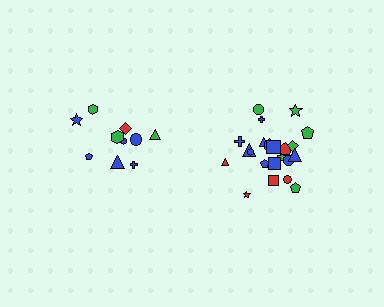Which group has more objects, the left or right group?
The right group.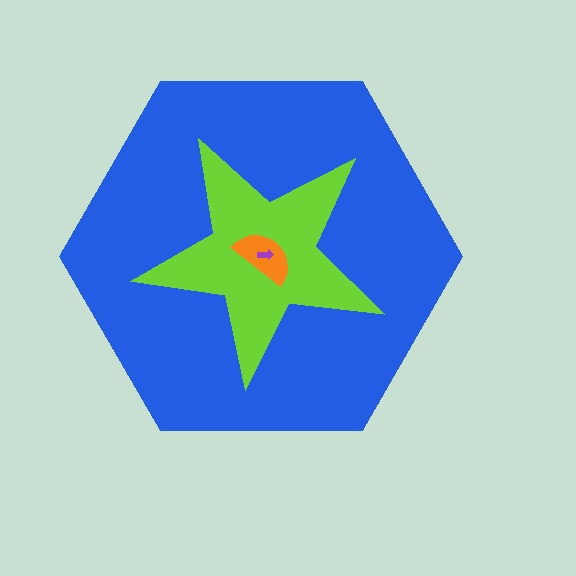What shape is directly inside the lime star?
The orange semicircle.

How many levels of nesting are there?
4.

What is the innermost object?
The purple arrow.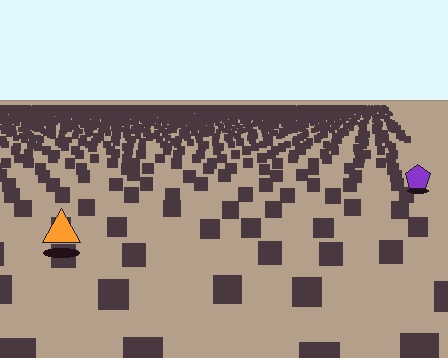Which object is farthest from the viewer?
The purple pentagon is farthest from the viewer. It appears smaller and the ground texture around it is denser.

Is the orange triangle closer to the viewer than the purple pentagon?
Yes. The orange triangle is closer — you can tell from the texture gradient: the ground texture is coarser near it.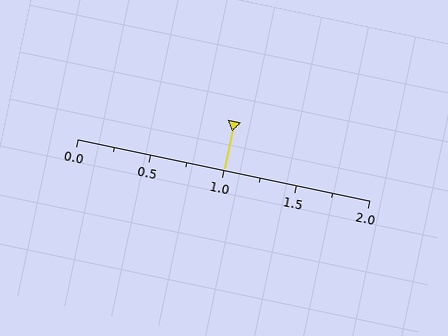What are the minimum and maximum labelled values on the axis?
The axis runs from 0.0 to 2.0.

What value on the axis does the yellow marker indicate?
The marker indicates approximately 1.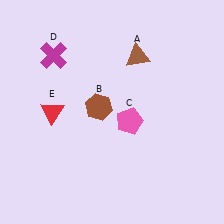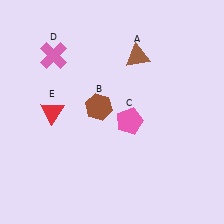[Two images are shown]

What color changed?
The cross (D) changed from magenta in Image 1 to pink in Image 2.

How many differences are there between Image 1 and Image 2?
There is 1 difference between the two images.